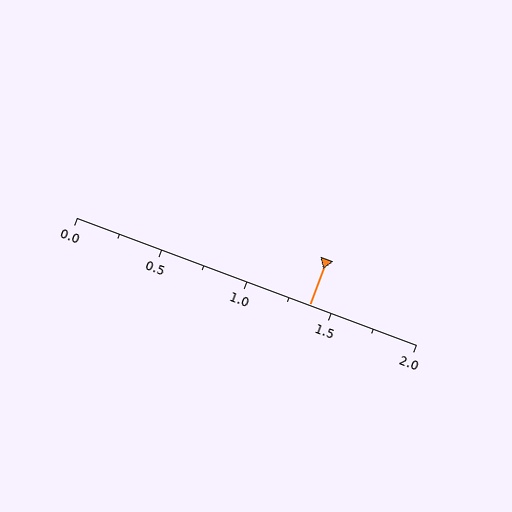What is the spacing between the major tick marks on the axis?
The major ticks are spaced 0.5 apart.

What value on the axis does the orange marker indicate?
The marker indicates approximately 1.38.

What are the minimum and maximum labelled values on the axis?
The axis runs from 0.0 to 2.0.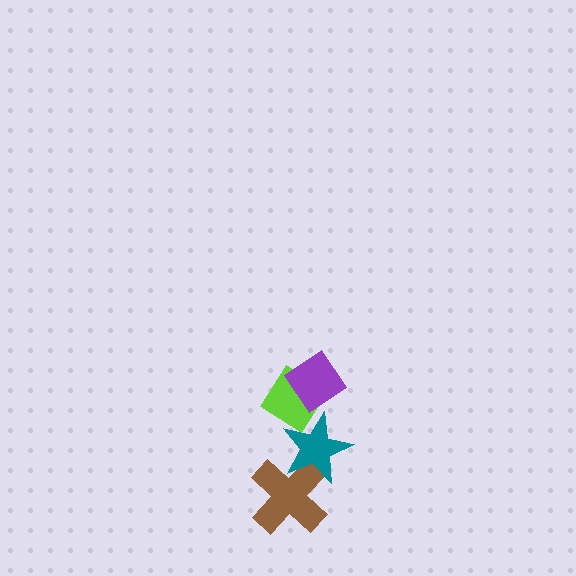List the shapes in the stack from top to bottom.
From top to bottom: the purple diamond, the lime diamond, the teal star, the brown cross.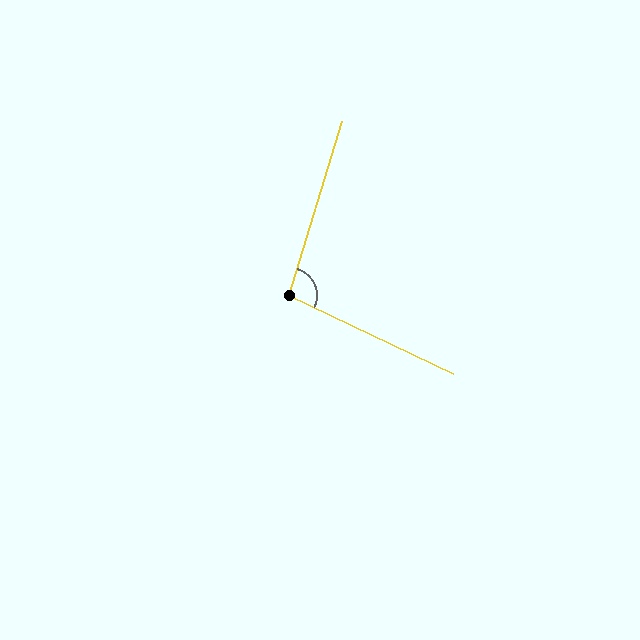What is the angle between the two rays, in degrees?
Approximately 99 degrees.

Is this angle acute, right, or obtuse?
It is obtuse.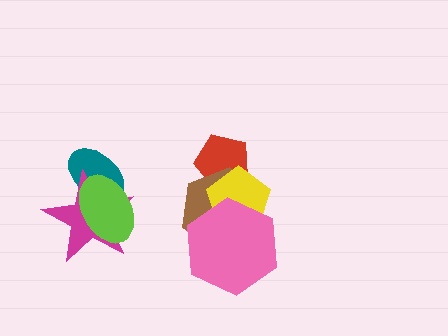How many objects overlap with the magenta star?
2 objects overlap with the magenta star.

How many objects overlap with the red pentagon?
2 objects overlap with the red pentagon.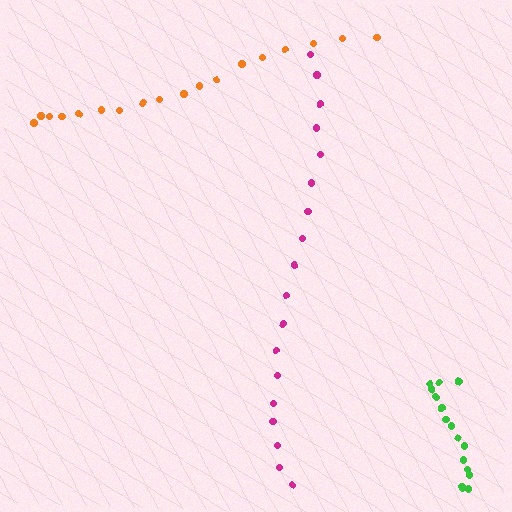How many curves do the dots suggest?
There are 3 distinct paths.